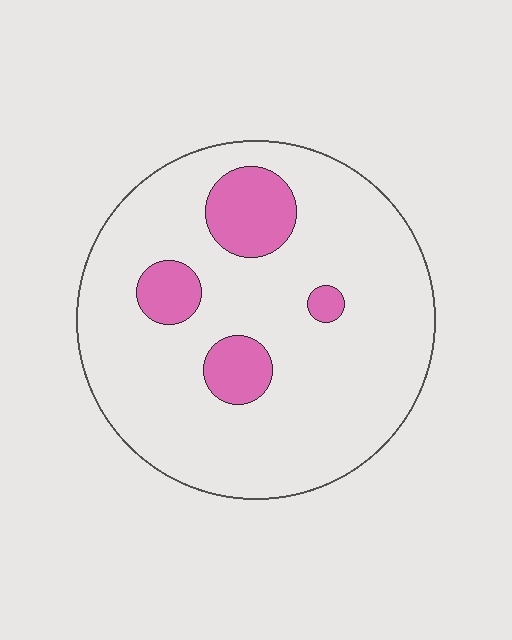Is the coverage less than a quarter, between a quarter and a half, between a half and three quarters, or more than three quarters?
Less than a quarter.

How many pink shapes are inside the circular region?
4.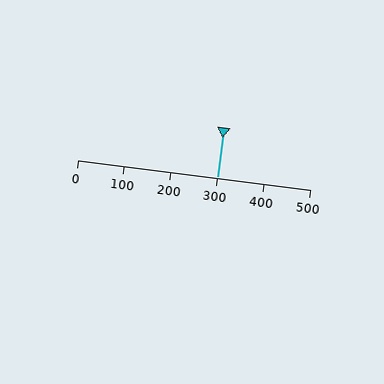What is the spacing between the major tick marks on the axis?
The major ticks are spaced 100 apart.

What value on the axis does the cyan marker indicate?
The marker indicates approximately 300.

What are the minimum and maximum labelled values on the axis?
The axis runs from 0 to 500.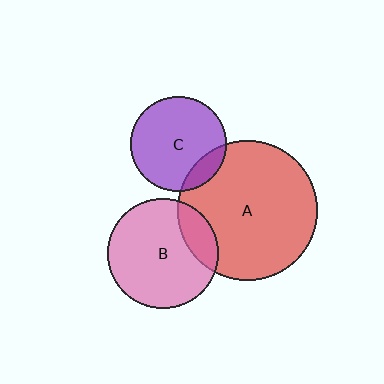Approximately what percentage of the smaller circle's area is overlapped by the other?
Approximately 20%.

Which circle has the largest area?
Circle A (red).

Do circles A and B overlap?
Yes.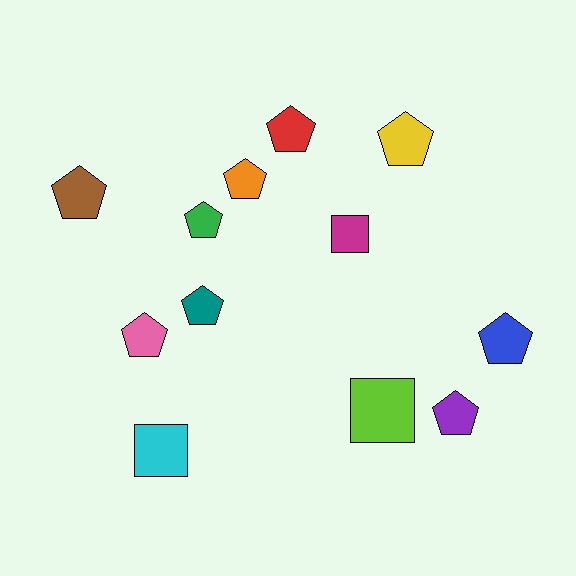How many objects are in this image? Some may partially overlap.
There are 12 objects.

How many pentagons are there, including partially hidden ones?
There are 9 pentagons.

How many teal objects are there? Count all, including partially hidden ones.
There is 1 teal object.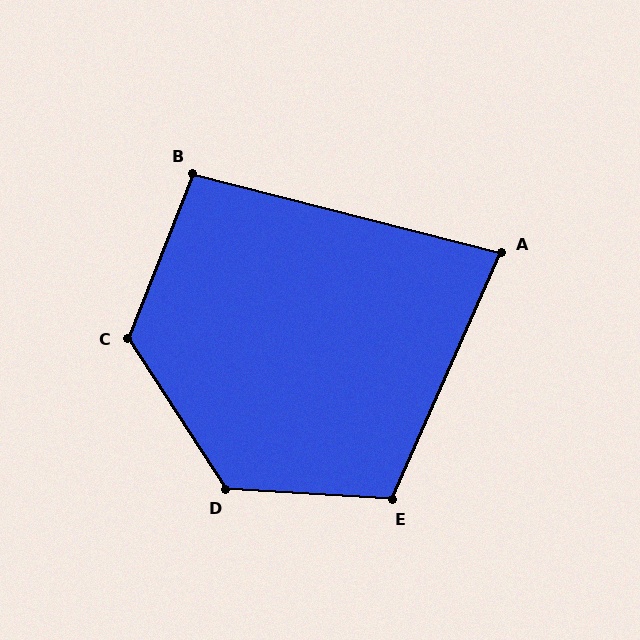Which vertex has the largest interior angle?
D, at approximately 127 degrees.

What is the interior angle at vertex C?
Approximately 125 degrees (obtuse).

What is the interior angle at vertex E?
Approximately 110 degrees (obtuse).